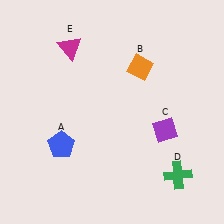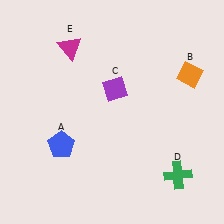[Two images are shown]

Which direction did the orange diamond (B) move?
The orange diamond (B) moved right.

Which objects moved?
The objects that moved are: the orange diamond (B), the purple diamond (C).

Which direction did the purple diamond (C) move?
The purple diamond (C) moved left.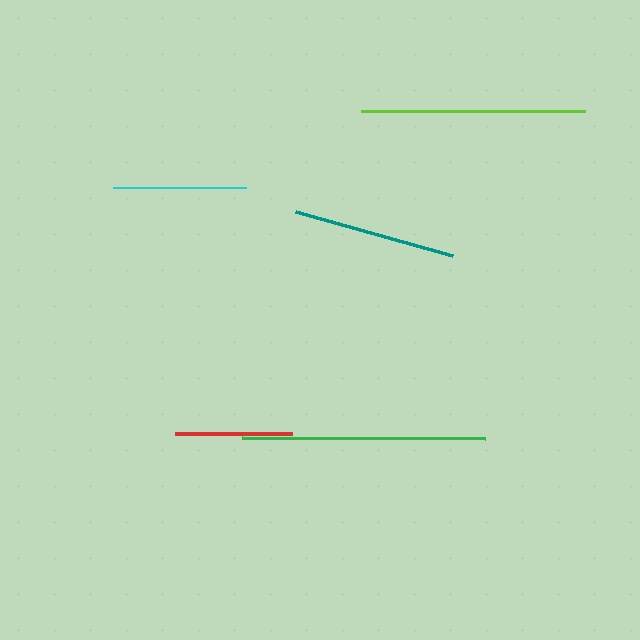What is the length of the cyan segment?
The cyan segment is approximately 132 pixels long.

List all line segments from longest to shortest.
From longest to shortest: green, lime, teal, cyan, red.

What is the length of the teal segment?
The teal segment is approximately 163 pixels long.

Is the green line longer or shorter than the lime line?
The green line is longer than the lime line.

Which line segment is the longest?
The green line is the longest at approximately 243 pixels.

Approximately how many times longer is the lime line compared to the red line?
The lime line is approximately 1.9 times the length of the red line.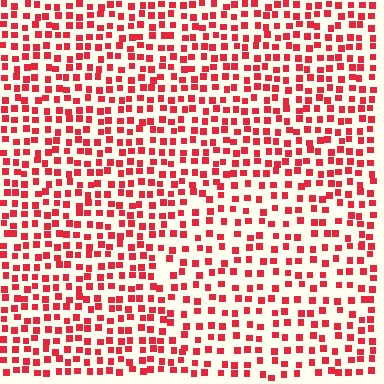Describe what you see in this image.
The image contains small red elements arranged at two different densities. A circle-shaped region is visible where the elements are less densely packed than the surrounding area.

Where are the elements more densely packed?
The elements are more densely packed outside the circle boundary.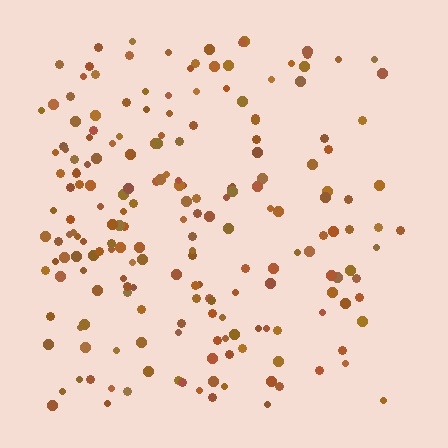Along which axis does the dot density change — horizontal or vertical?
Horizontal.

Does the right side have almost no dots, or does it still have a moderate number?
Still a moderate number, just noticeably fewer than the left.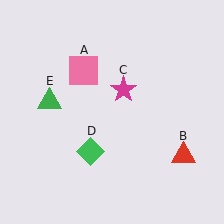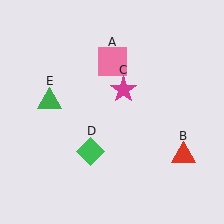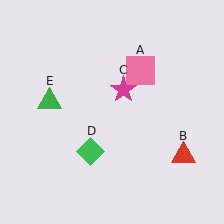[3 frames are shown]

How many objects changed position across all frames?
1 object changed position: pink square (object A).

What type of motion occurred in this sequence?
The pink square (object A) rotated clockwise around the center of the scene.